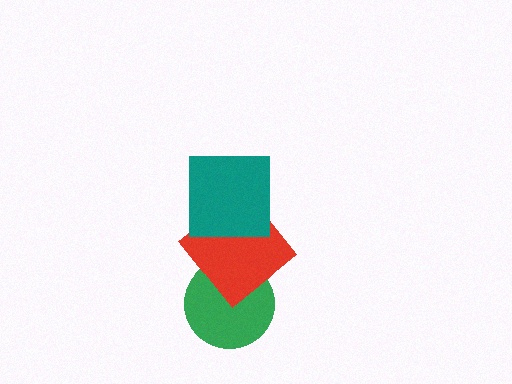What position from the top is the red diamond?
The red diamond is 2nd from the top.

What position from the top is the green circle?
The green circle is 3rd from the top.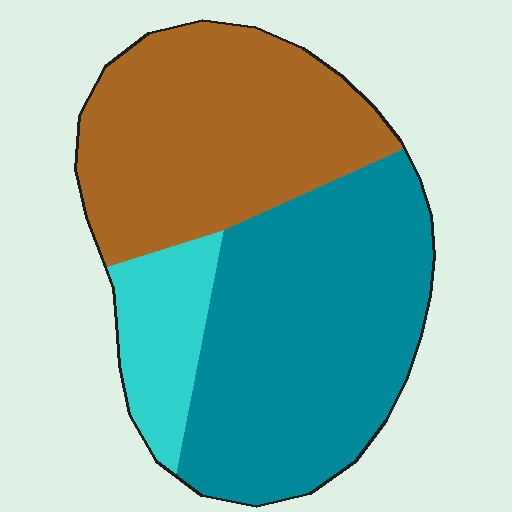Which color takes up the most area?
Teal, at roughly 50%.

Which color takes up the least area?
Cyan, at roughly 15%.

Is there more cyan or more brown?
Brown.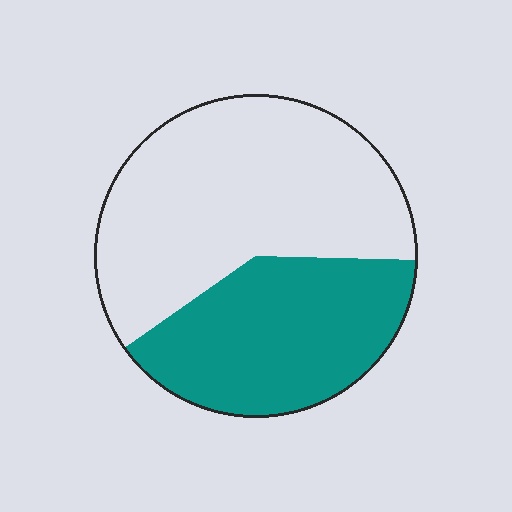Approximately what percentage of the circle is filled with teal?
Approximately 40%.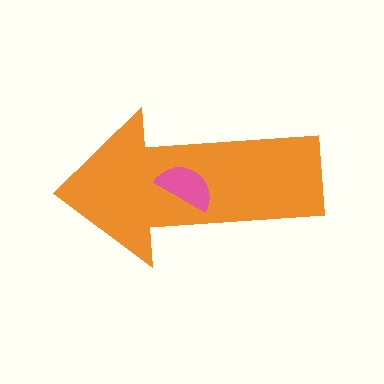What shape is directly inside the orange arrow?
The pink semicircle.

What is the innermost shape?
The pink semicircle.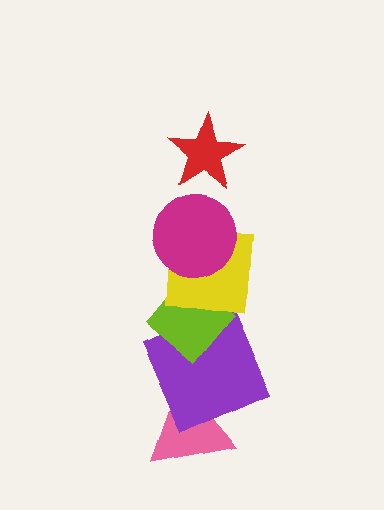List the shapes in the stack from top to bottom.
From top to bottom: the red star, the magenta circle, the yellow square, the lime diamond, the purple square, the pink triangle.